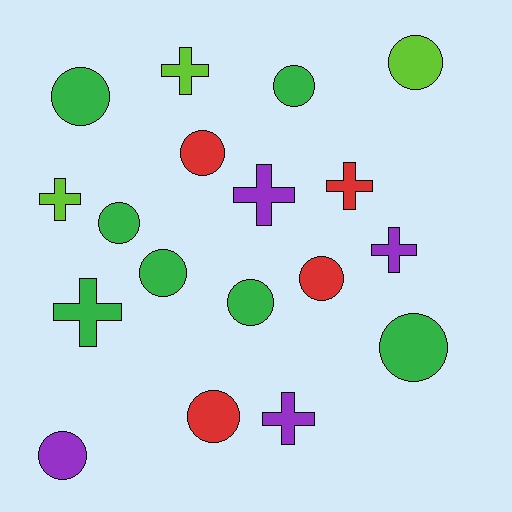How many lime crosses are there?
There are 2 lime crosses.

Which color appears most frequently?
Green, with 7 objects.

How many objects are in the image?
There are 18 objects.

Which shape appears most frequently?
Circle, with 11 objects.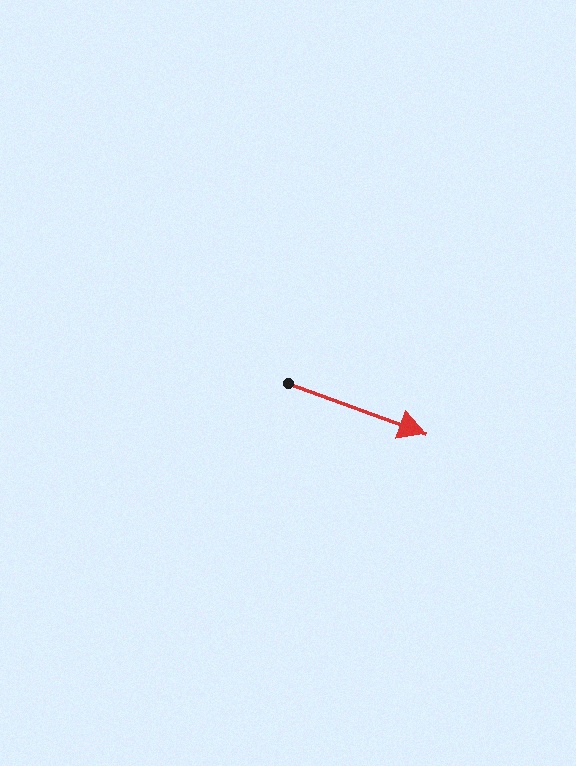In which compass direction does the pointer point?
East.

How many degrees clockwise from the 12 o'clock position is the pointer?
Approximately 110 degrees.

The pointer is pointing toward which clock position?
Roughly 4 o'clock.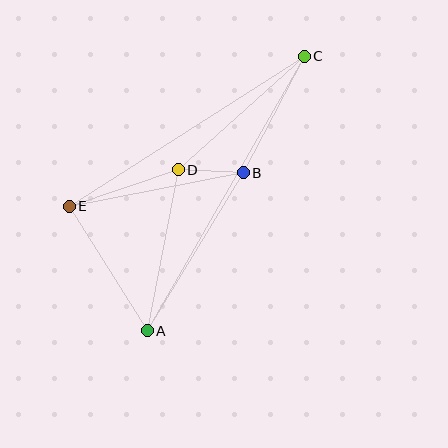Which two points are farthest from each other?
Points A and C are farthest from each other.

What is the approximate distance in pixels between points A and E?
The distance between A and E is approximately 147 pixels.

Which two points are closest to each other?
Points B and D are closest to each other.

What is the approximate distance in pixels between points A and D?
The distance between A and D is approximately 164 pixels.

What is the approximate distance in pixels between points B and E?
The distance between B and E is approximately 177 pixels.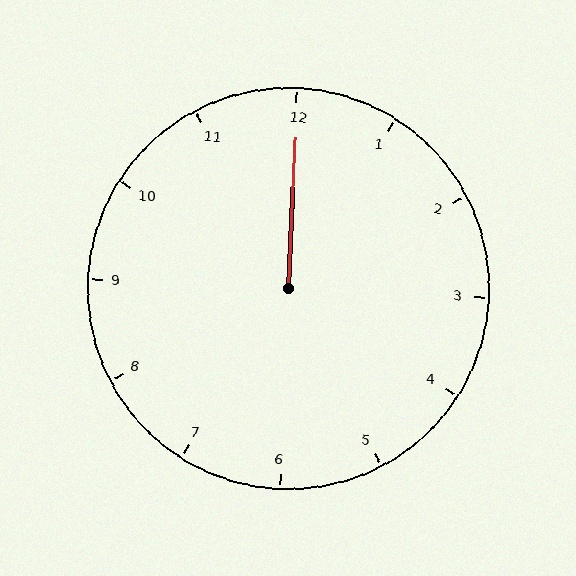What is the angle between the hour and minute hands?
Approximately 0 degrees.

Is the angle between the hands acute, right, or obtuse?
It is acute.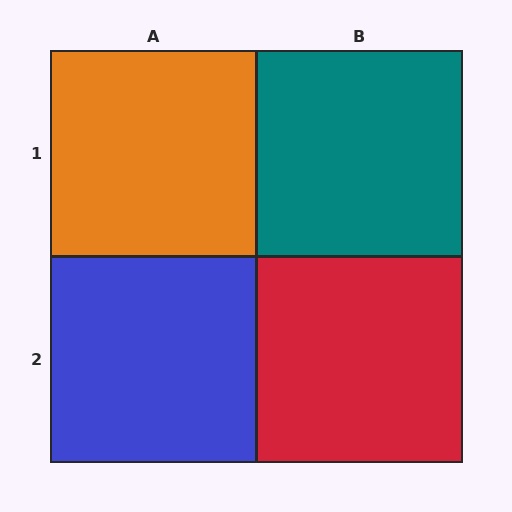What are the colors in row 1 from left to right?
Orange, teal.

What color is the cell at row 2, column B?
Red.